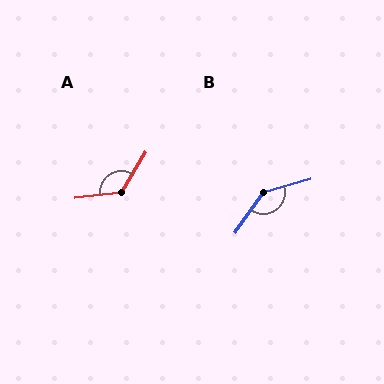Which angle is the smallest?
A, at approximately 129 degrees.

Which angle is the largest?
B, at approximately 141 degrees.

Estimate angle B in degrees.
Approximately 141 degrees.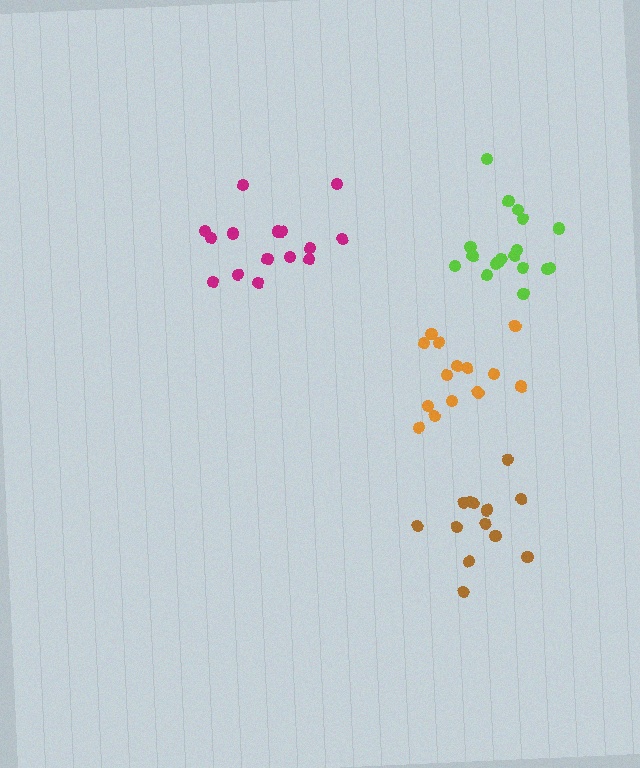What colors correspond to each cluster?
The clusters are colored: lime, magenta, orange, brown.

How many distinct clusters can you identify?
There are 4 distinct clusters.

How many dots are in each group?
Group 1: 18 dots, Group 2: 15 dots, Group 3: 14 dots, Group 4: 13 dots (60 total).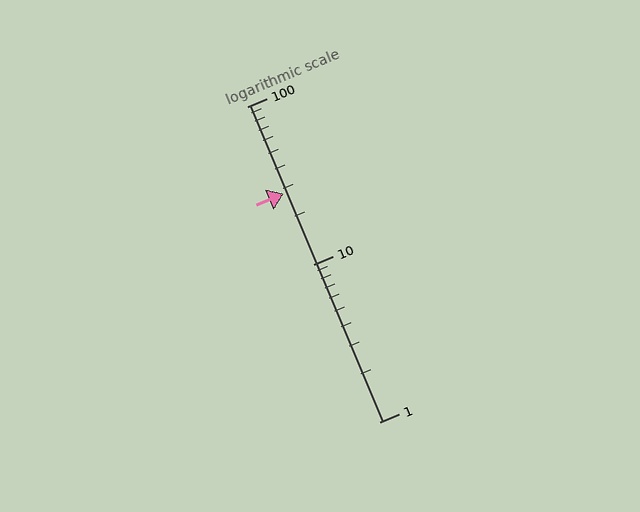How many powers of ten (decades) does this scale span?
The scale spans 2 decades, from 1 to 100.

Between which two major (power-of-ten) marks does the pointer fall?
The pointer is between 10 and 100.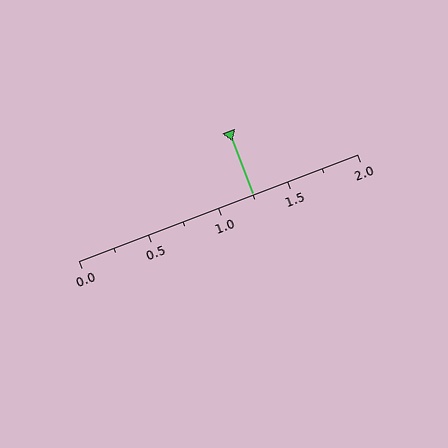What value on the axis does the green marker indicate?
The marker indicates approximately 1.25.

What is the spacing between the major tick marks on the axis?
The major ticks are spaced 0.5 apart.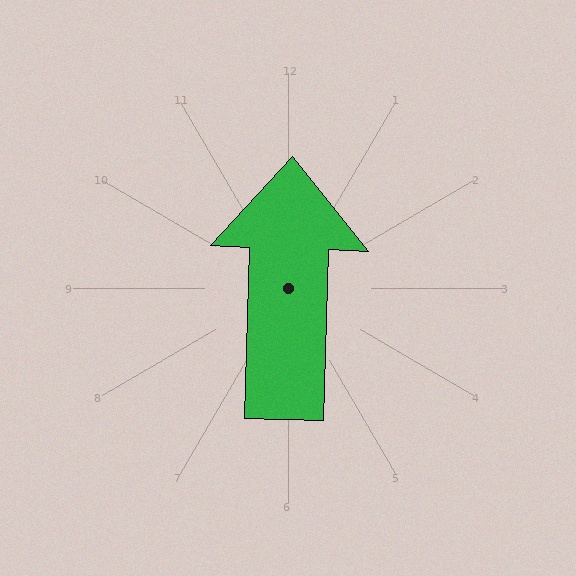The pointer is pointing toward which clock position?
Roughly 12 o'clock.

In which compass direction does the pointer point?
North.